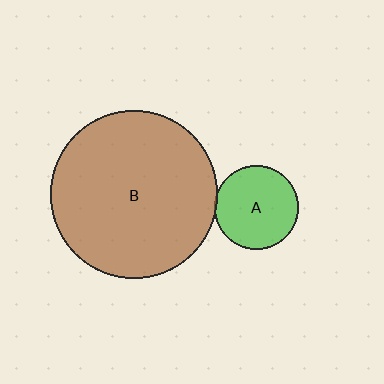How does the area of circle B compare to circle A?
Approximately 4.0 times.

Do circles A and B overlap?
Yes.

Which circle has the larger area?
Circle B (brown).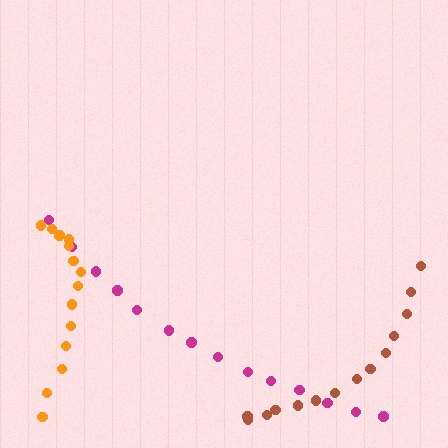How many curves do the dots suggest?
There are 3 distinct paths.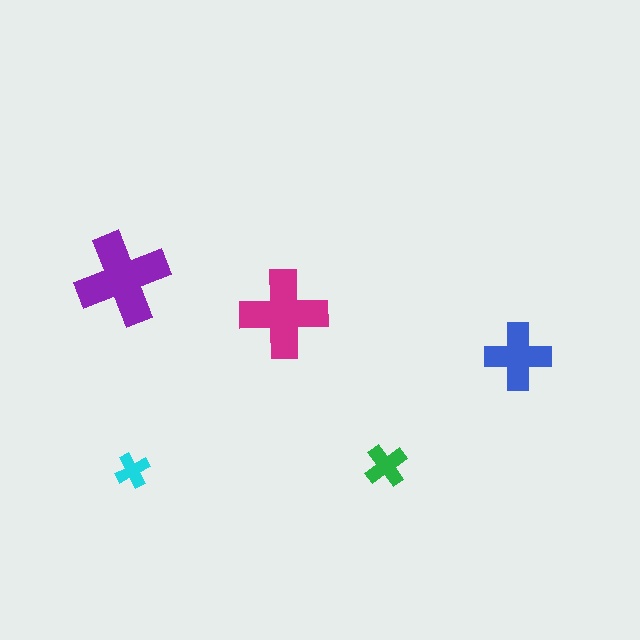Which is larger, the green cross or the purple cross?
The purple one.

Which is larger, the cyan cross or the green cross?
The green one.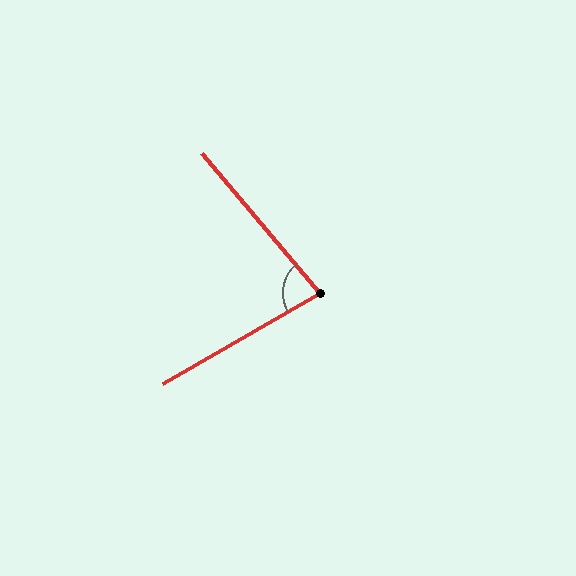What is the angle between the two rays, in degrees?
Approximately 80 degrees.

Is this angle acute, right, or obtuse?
It is acute.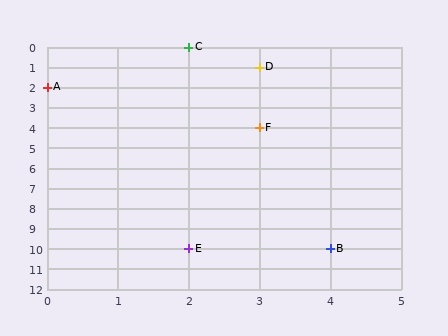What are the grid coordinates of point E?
Point E is at grid coordinates (2, 10).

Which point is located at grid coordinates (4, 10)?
Point B is at (4, 10).